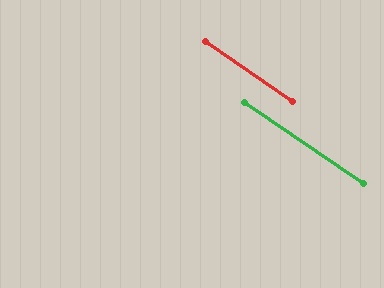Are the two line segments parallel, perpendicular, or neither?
Parallel — their directions differ by only 0.6°.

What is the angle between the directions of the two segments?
Approximately 1 degree.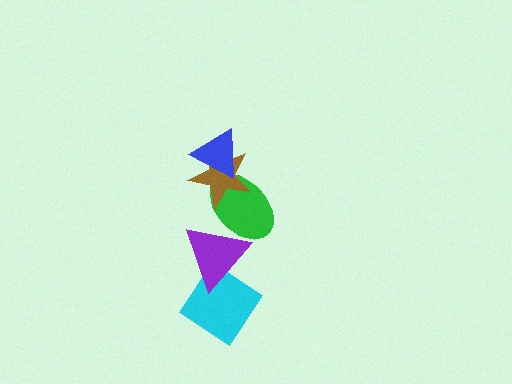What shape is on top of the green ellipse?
The brown star is on top of the green ellipse.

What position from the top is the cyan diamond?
The cyan diamond is 5th from the top.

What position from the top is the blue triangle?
The blue triangle is 1st from the top.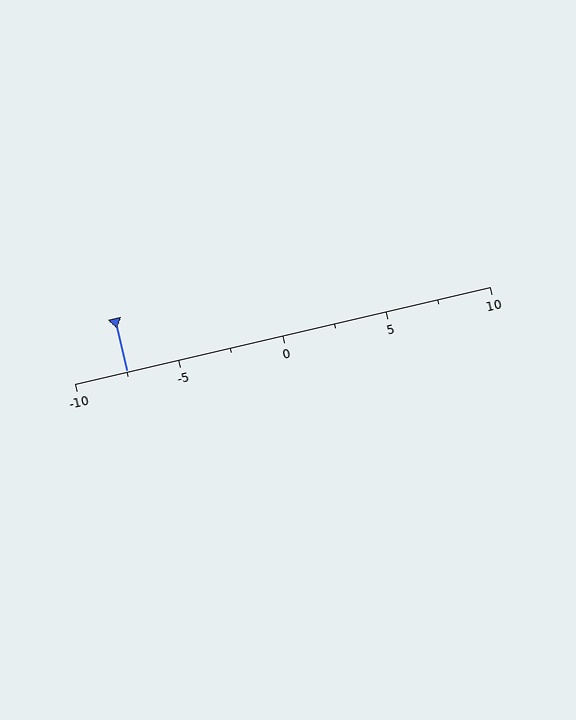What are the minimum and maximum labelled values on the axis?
The axis runs from -10 to 10.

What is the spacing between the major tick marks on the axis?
The major ticks are spaced 5 apart.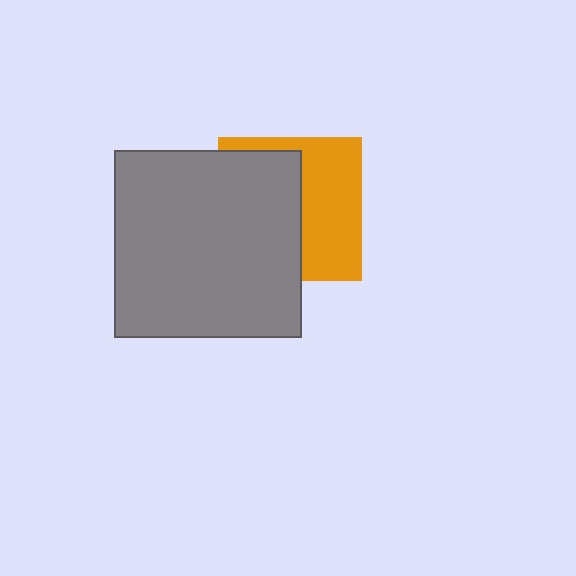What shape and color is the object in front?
The object in front is a gray square.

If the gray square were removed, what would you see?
You would see the complete orange square.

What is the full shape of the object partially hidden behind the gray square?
The partially hidden object is an orange square.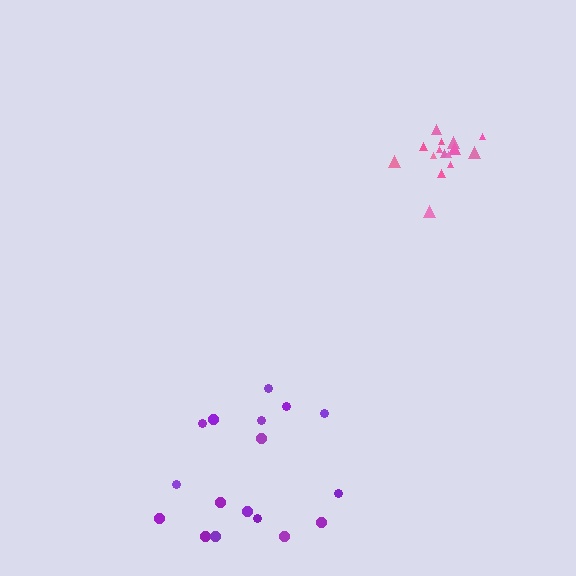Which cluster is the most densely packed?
Pink.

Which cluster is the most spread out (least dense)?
Purple.